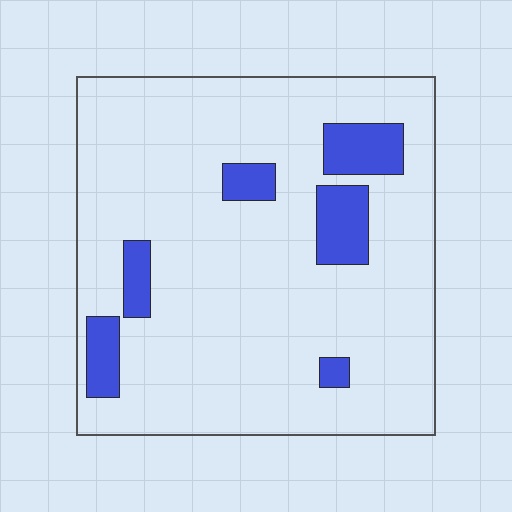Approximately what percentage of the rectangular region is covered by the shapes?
Approximately 15%.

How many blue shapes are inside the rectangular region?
6.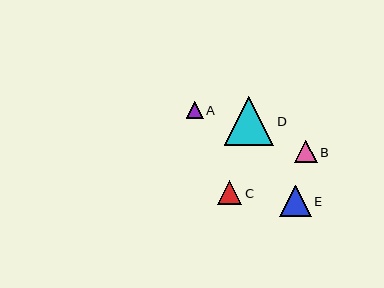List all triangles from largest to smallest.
From largest to smallest: D, E, C, B, A.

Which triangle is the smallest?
Triangle A is the smallest with a size of approximately 17 pixels.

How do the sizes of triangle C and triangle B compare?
Triangle C and triangle B are approximately the same size.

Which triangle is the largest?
Triangle D is the largest with a size of approximately 50 pixels.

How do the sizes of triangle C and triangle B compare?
Triangle C and triangle B are approximately the same size.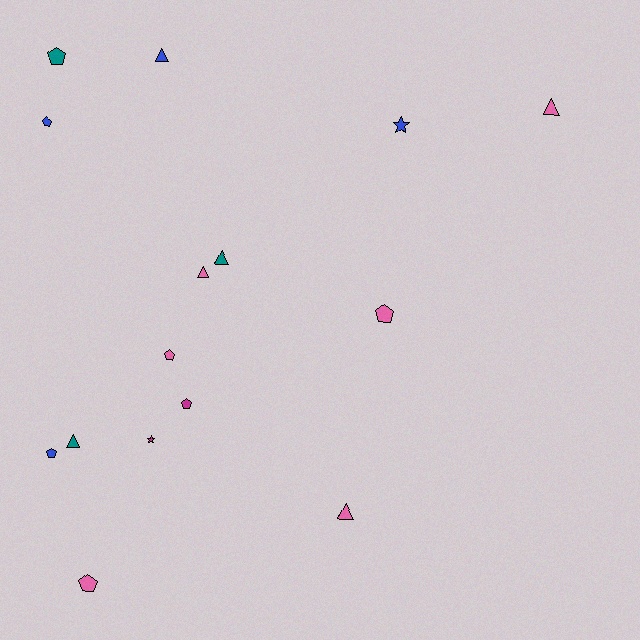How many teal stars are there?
There are no teal stars.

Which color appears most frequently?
Pink, with 6 objects.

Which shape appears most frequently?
Pentagon, with 7 objects.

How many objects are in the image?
There are 15 objects.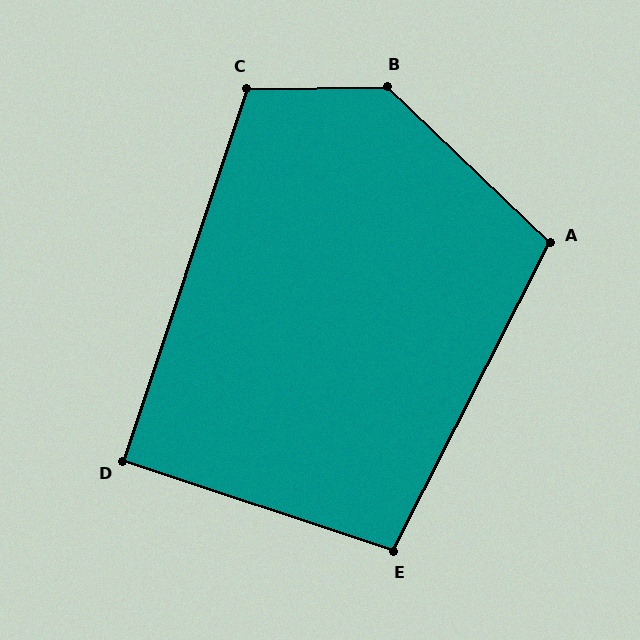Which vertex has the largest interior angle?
B, at approximately 135 degrees.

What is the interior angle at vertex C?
Approximately 109 degrees (obtuse).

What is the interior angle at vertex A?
Approximately 107 degrees (obtuse).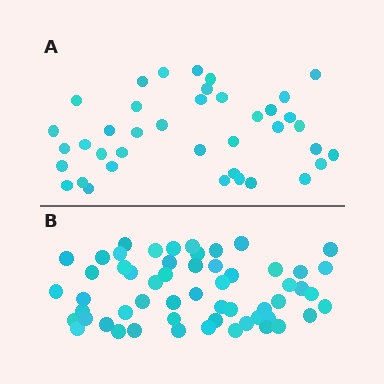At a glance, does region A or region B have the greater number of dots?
Region B (the bottom region) has more dots.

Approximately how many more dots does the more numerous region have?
Region B has approximately 15 more dots than region A.